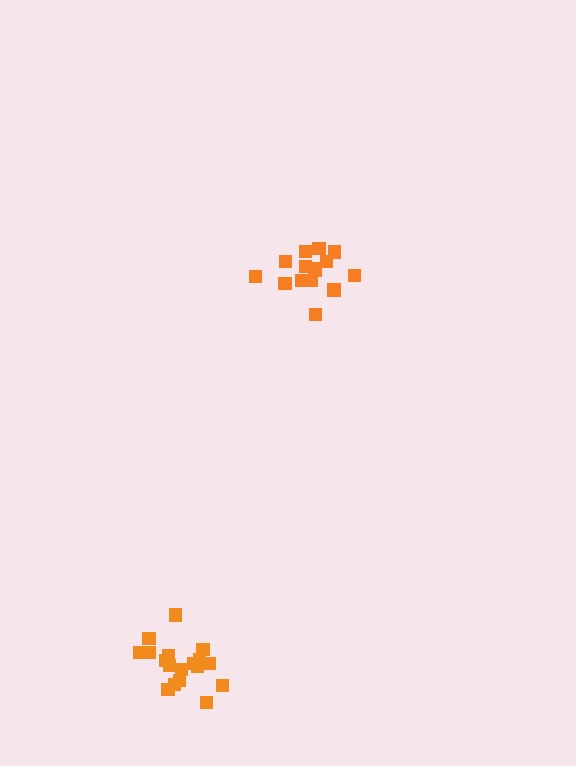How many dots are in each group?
Group 1: 18 dots, Group 2: 15 dots (33 total).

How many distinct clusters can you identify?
There are 2 distinct clusters.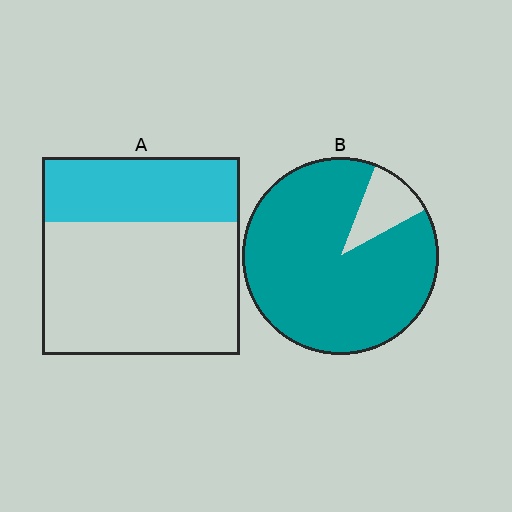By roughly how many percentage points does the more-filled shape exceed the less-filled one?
By roughly 55 percentage points (B over A).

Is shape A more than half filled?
No.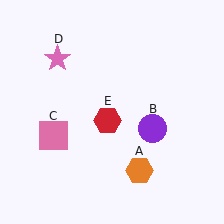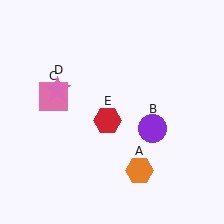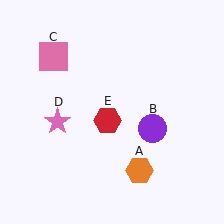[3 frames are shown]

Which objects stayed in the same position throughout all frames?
Orange hexagon (object A) and purple circle (object B) and red hexagon (object E) remained stationary.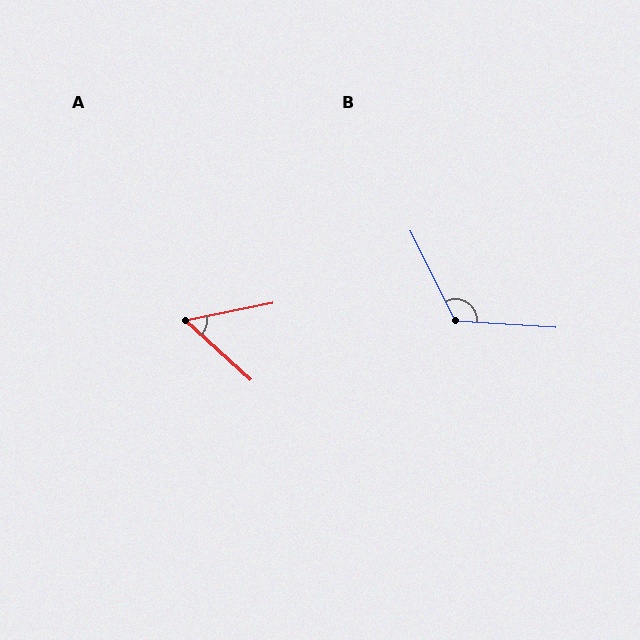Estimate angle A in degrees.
Approximately 53 degrees.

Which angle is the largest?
B, at approximately 120 degrees.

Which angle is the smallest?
A, at approximately 53 degrees.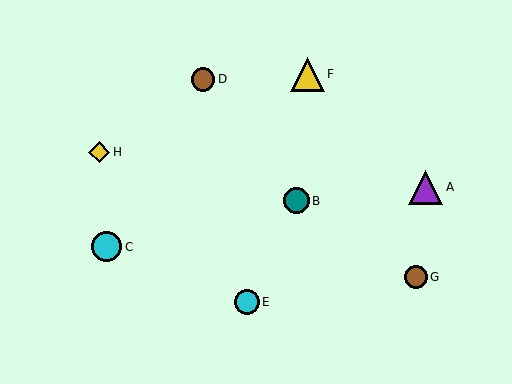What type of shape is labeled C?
Shape C is a cyan circle.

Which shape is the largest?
The purple triangle (labeled A) is the largest.